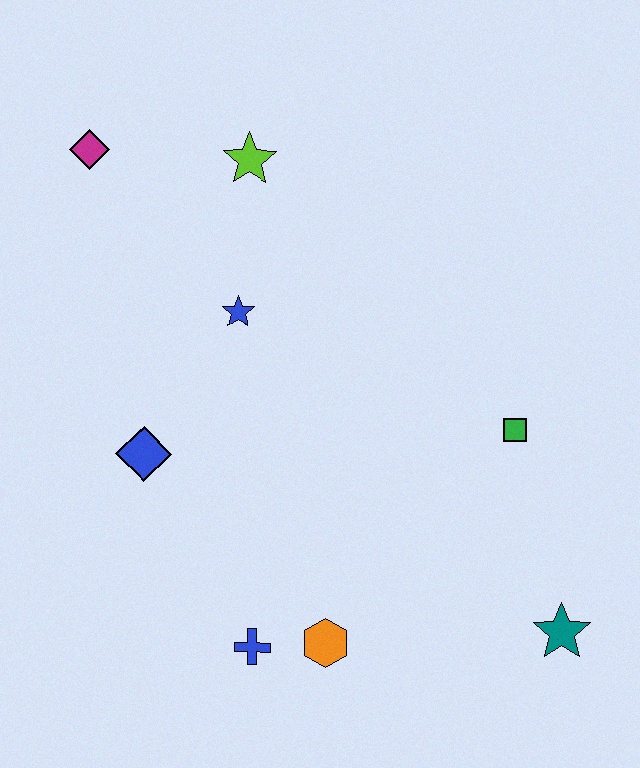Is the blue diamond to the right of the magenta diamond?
Yes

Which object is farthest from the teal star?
The magenta diamond is farthest from the teal star.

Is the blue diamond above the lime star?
No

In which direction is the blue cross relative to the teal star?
The blue cross is to the left of the teal star.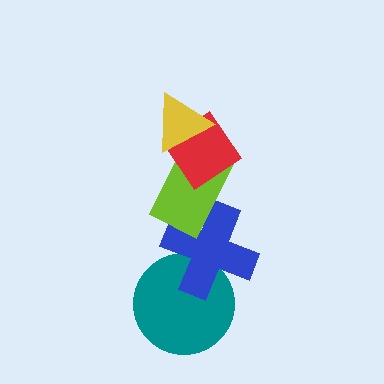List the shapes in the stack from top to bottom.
From top to bottom: the yellow triangle, the red diamond, the lime rectangle, the blue cross, the teal circle.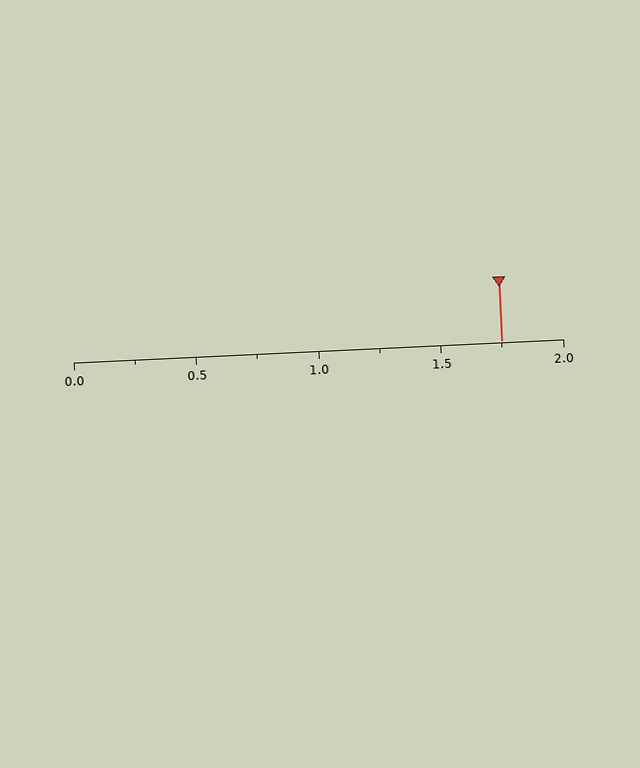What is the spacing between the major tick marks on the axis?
The major ticks are spaced 0.5 apart.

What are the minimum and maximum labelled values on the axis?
The axis runs from 0.0 to 2.0.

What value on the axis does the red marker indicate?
The marker indicates approximately 1.75.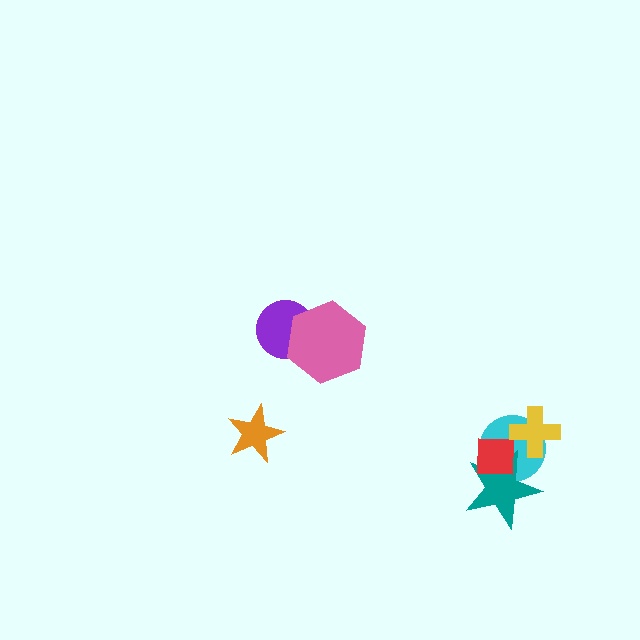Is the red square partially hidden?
No, no other shape covers it.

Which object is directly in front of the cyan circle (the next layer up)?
The teal star is directly in front of the cyan circle.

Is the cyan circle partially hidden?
Yes, it is partially covered by another shape.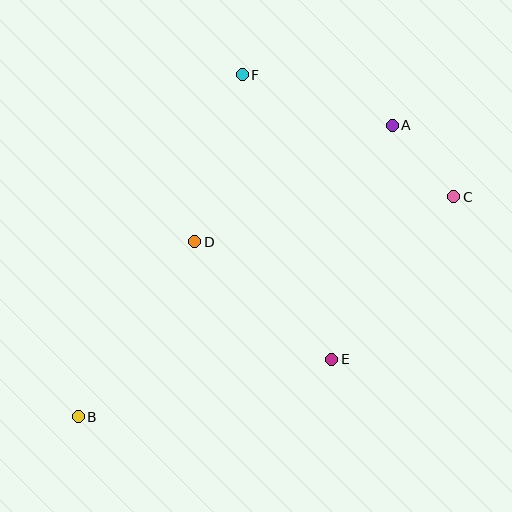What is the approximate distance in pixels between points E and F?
The distance between E and F is approximately 298 pixels.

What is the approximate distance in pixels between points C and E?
The distance between C and E is approximately 203 pixels.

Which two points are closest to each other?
Points A and C are closest to each other.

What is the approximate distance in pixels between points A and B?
The distance between A and B is approximately 428 pixels.